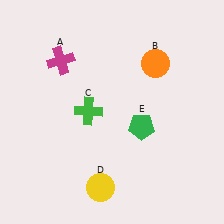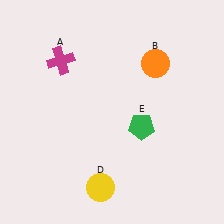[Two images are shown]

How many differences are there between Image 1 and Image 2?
There is 1 difference between the two images.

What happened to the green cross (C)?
The green cross (C) was removed in Image 2. It was in the top-left area of Image 1.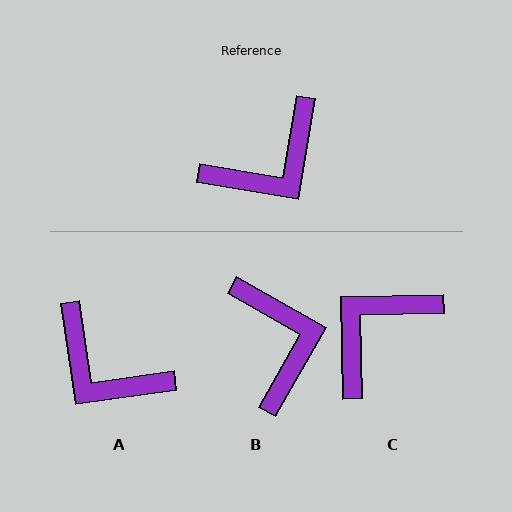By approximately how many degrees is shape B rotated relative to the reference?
Approximately 70 degrees counter-clockwise.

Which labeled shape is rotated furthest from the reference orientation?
C, about 169 degrees away.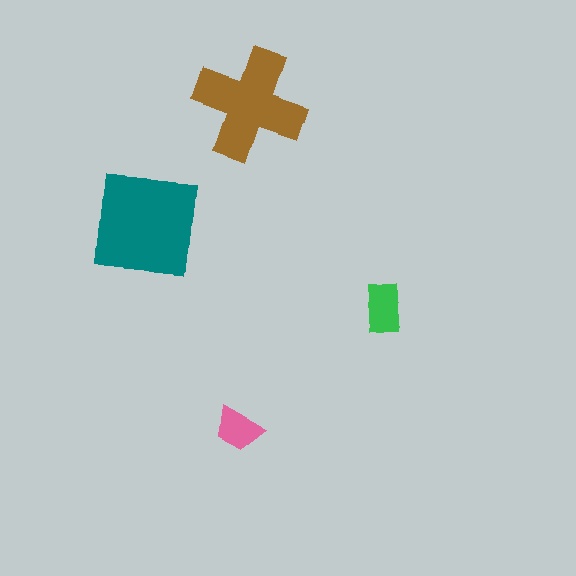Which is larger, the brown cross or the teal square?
The teal square.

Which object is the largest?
The teal square.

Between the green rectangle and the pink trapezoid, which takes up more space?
The green rectangle.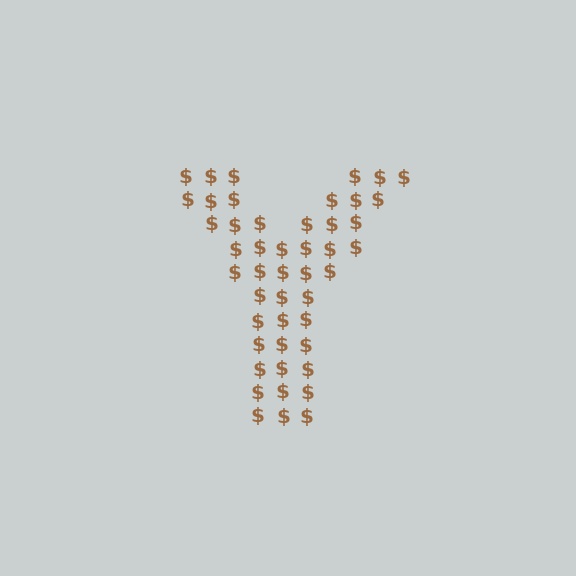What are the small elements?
The small elements are dollar signs.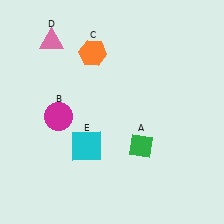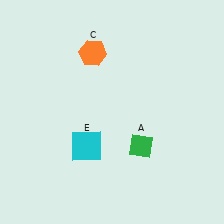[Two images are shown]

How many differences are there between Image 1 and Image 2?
There are 2 differences between the two images.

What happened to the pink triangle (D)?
The pink triangle (D) was removed in Image 2. It was in the top-left area of Image 1.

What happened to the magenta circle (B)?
The magenta circle (B) was removed in Image 2. It was in the bottom-left area of Image 1.